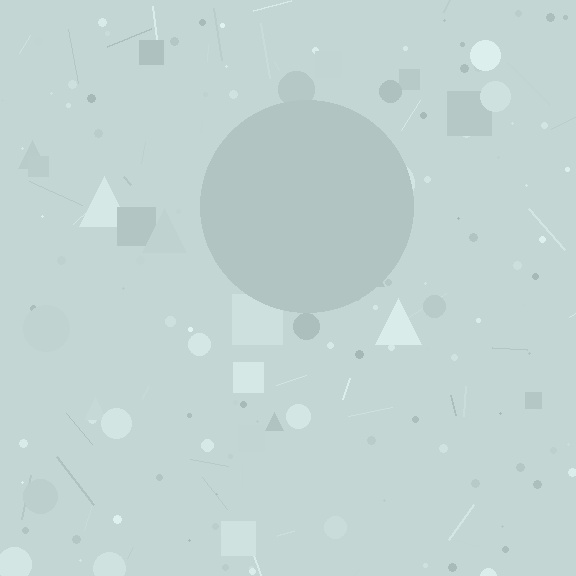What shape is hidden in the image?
A circle is hidden in the image.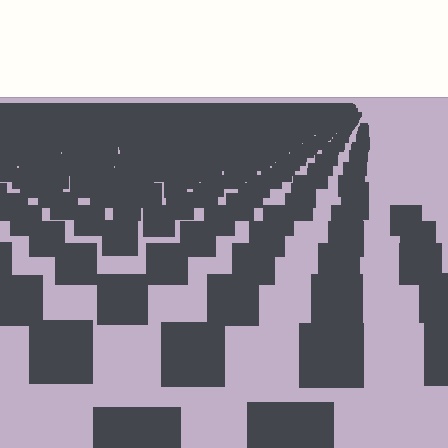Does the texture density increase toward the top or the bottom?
Density increases toward the top.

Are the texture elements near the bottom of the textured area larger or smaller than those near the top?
Larger. Near the bottom, elements are closer to the viewer and appear at a bigger on-screen size.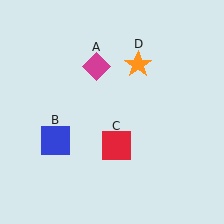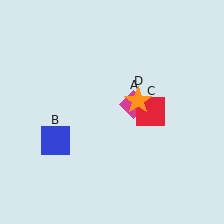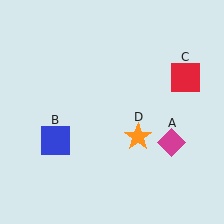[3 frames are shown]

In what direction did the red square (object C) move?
The red square (object C) moved up and to the right.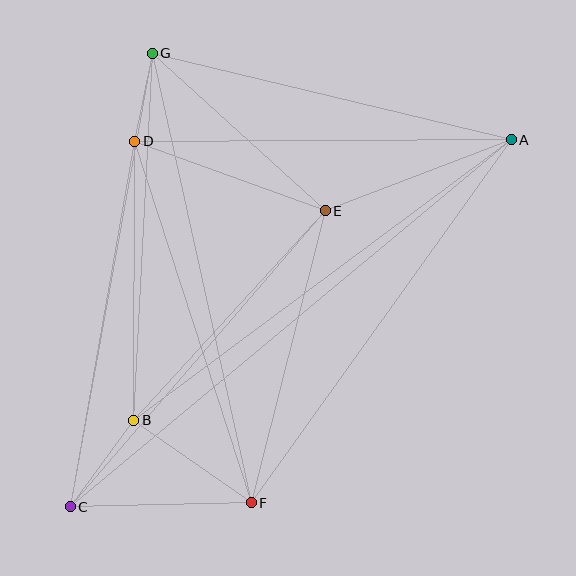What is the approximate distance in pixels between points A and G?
The distance between A and G is approximately 370 pixels.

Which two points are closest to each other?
Points D and G are closest to each other.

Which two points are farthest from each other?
Points A and C are farthest from each other.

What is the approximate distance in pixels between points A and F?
The distance between A and F is approximately 447 pixels.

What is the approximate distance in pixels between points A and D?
The distance between A and D is approximately 376 pixels.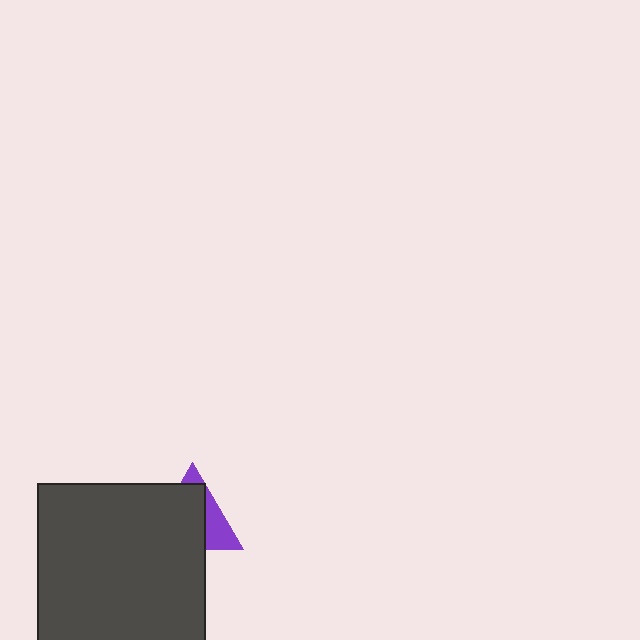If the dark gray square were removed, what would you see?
You would see the complete purple triangle.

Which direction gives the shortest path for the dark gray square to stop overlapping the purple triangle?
Moving toward the lower-left gives the shortest separation.